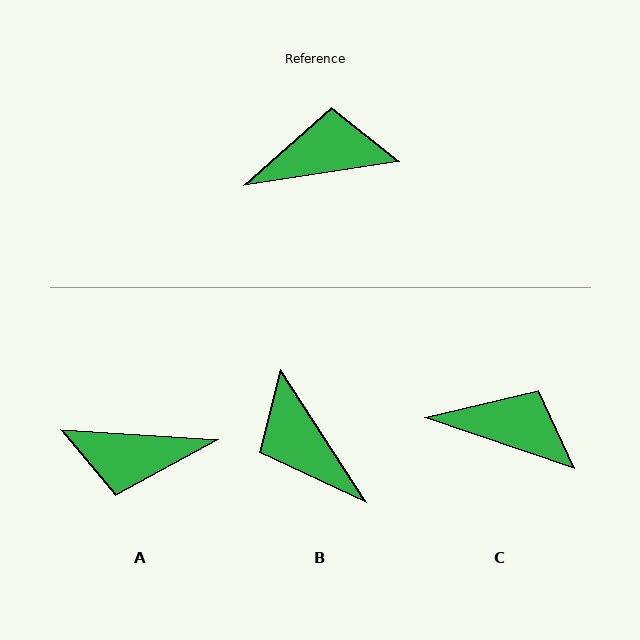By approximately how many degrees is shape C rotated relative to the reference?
Approximately 28 degrees clockwise.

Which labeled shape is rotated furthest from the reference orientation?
A, about 167 degrees away.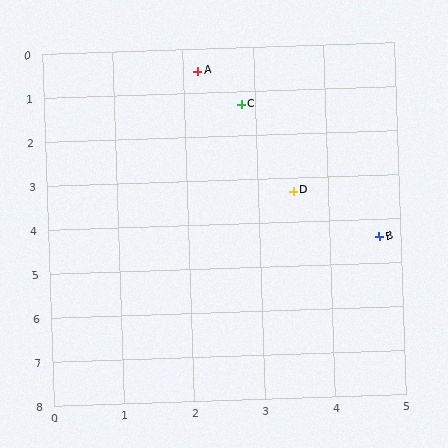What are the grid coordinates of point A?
Point A is at approximately (2.2, 0.5).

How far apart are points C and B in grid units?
Points C and B are about 3.6 grid units apart.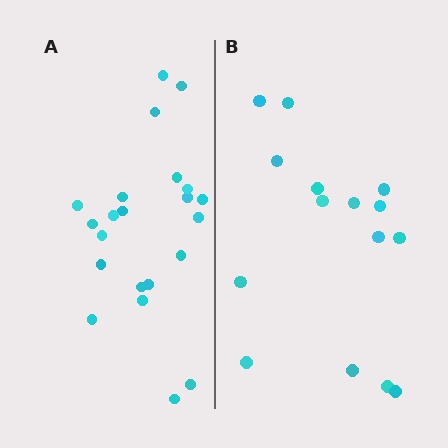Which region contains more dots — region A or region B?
Region A (the left region) has more dots.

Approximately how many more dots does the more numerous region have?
Region A has roughly 8 or so more dots than region B.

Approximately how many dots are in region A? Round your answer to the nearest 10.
About 20 dots. (The exact count is 22, which rounds to 20.)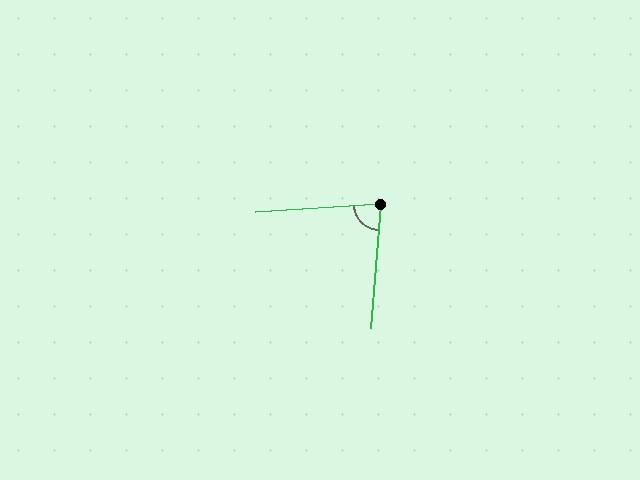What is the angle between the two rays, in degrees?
Approximately 82 degrees.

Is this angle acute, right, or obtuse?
It is acute.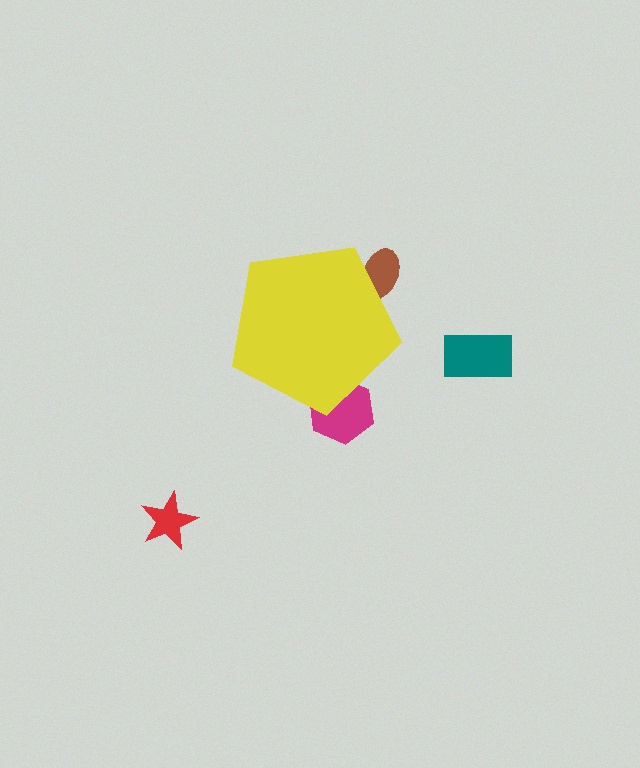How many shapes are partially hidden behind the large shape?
2 shapes are partially hidden.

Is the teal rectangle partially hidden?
No, the teal rectangle is fully visible.